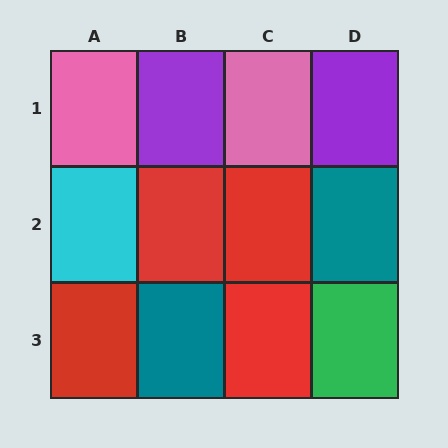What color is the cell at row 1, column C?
Pink.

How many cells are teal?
2 cells are teal.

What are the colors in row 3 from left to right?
Red, teal, red, green.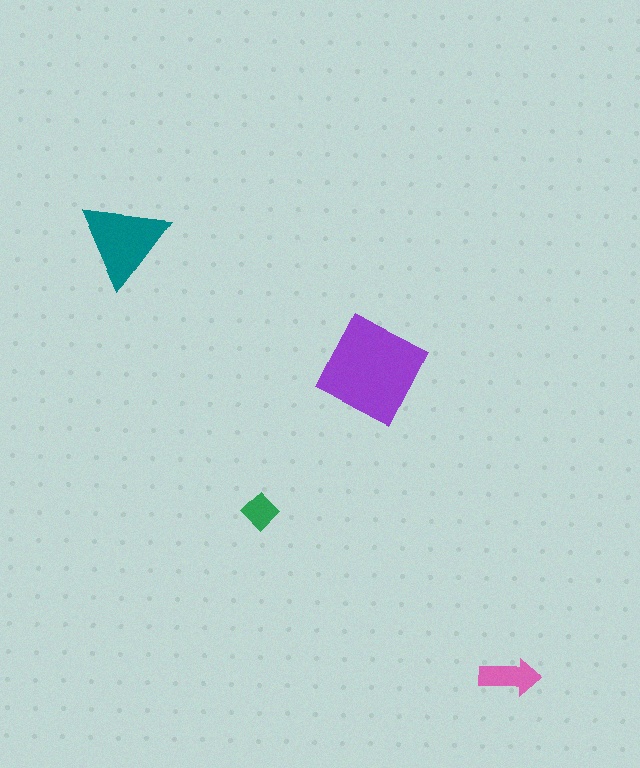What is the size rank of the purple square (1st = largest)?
1st.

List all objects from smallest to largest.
The green diamond, the pink arrow, the teal triangle, the purple square.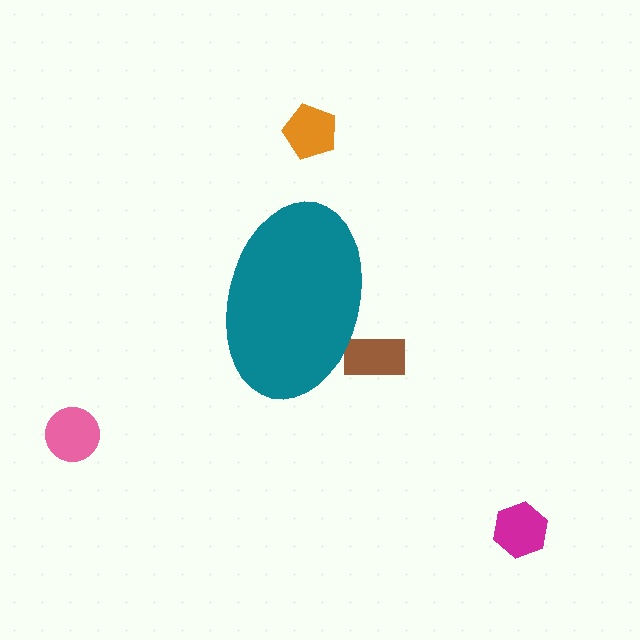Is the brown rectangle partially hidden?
Yes, the brown rectangle is partially hidden behind the teal ellipse.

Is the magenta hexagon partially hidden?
No, the magenta hexagon is fully visible.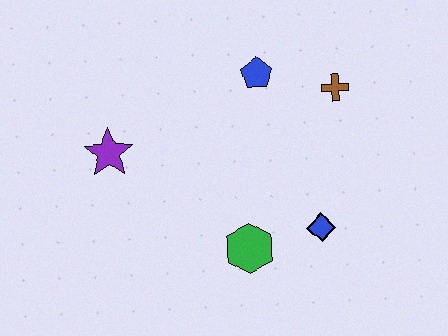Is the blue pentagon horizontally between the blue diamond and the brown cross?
No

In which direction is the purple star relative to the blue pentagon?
The purple star is to the left of the blue pentagon.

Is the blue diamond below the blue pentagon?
Yes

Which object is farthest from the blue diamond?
The purple star is farthest from the blue diamond.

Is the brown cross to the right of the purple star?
Yes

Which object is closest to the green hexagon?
The blue diamond is closest to the green hexagon.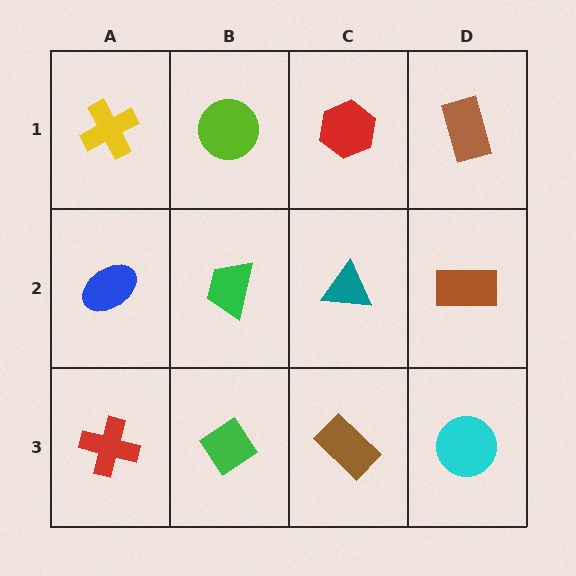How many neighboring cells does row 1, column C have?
3.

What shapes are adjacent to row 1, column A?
A blue ellipse (row 2, column A), a lime circle (row 1, column B).